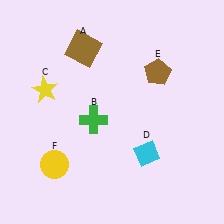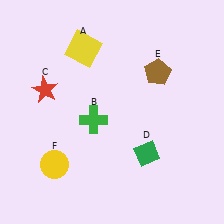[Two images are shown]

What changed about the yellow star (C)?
In Image 1, C is yellow. In Image 2, it changed to red.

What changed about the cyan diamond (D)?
In Image 1, D is cyan. In Image 2, it changed to green.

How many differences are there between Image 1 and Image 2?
There are 3 differences between the two images.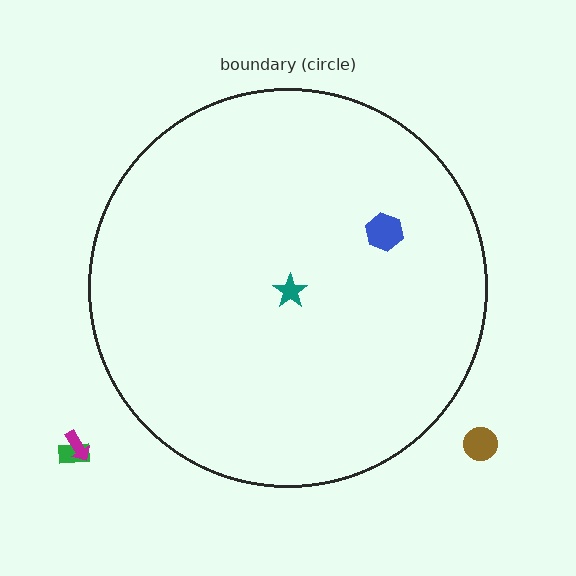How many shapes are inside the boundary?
2 inside, 3 outside.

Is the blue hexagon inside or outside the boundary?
Inside.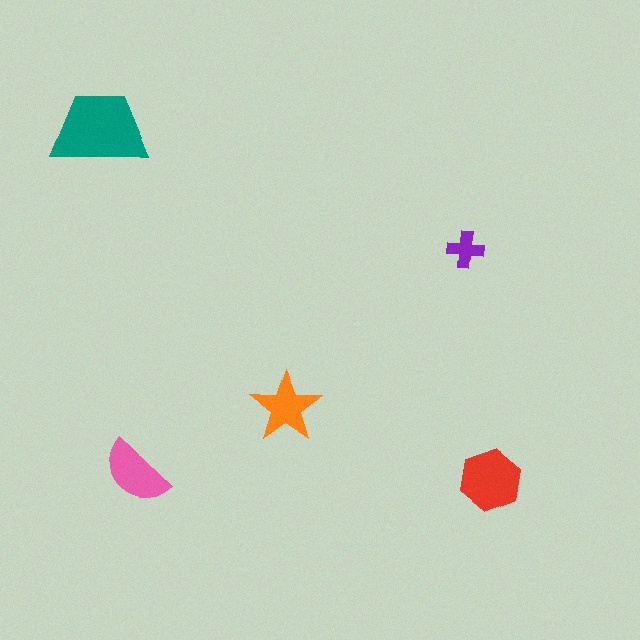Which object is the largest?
The teal trapezoid.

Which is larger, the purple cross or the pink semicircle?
The pink semicircle.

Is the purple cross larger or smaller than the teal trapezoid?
Smaller.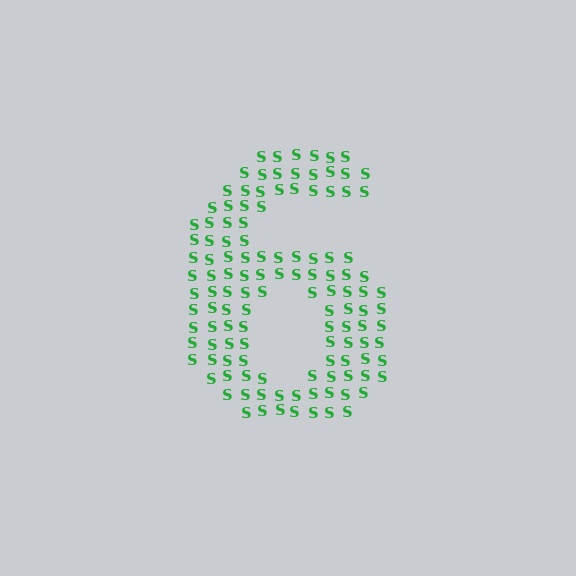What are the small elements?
The small elements are letter S's.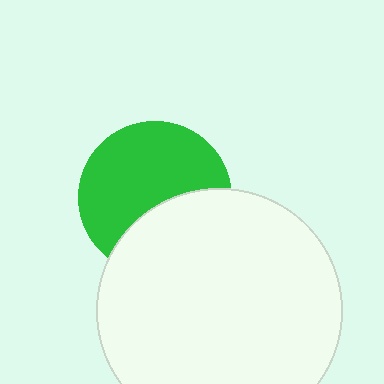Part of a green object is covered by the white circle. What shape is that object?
It is a circle.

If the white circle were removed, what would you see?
You would see the complete green circle.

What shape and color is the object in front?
The object in front is a white circle.